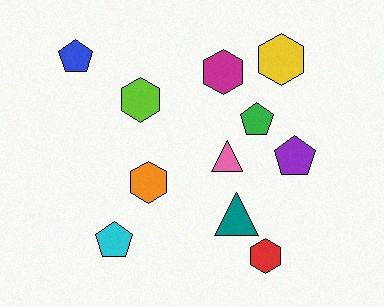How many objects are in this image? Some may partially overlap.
There are 11 objects.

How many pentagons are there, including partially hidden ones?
There are 4 pentagons.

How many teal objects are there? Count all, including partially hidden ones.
There is 1 teal object.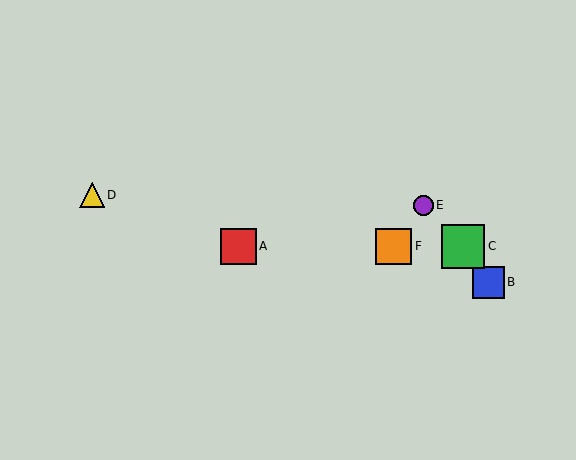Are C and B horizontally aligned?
No, C is at y≈246 and B is at y≈282.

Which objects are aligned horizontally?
Objects A, C, F are aligned horizontally.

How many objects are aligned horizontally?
3 objects (A, C, F) are aligned horizontally.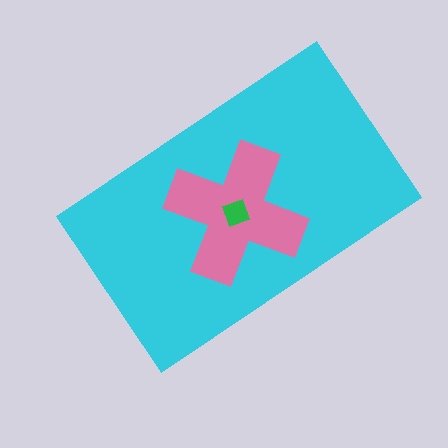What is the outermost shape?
The cyan rectangle.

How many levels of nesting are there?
3.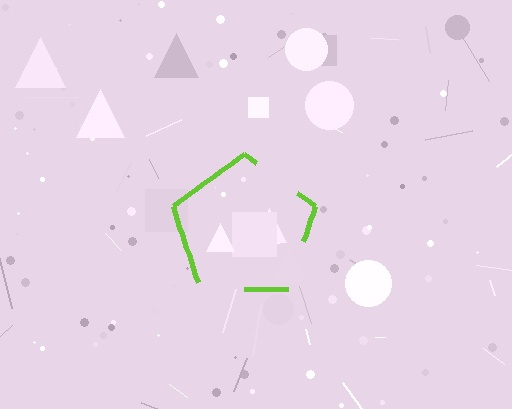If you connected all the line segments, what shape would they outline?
They would outline a pentagon.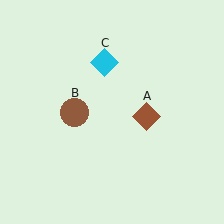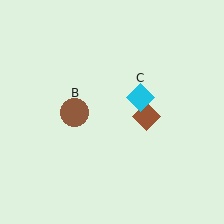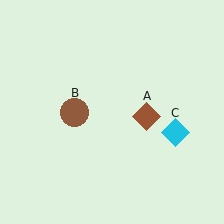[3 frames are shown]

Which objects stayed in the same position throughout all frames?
Brown diamond (object A) and brown circle (object B) remained stationary.